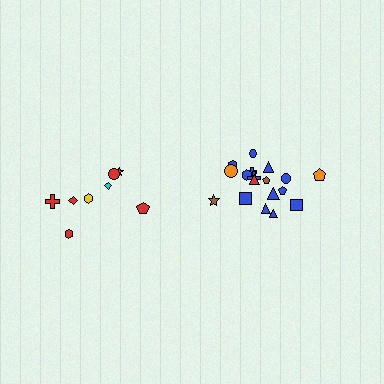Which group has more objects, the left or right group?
The right group.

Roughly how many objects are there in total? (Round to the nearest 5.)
Roughly 25 objects in total.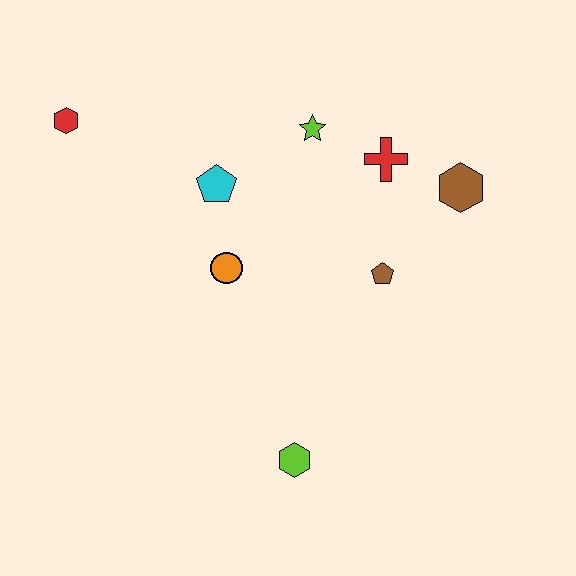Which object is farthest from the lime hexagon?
The red hexagon is farthest from the lime hexagon.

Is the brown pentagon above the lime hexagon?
Yes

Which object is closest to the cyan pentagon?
The orange circle is closest to the cyan pentagon.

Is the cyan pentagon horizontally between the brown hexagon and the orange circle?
No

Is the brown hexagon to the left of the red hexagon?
No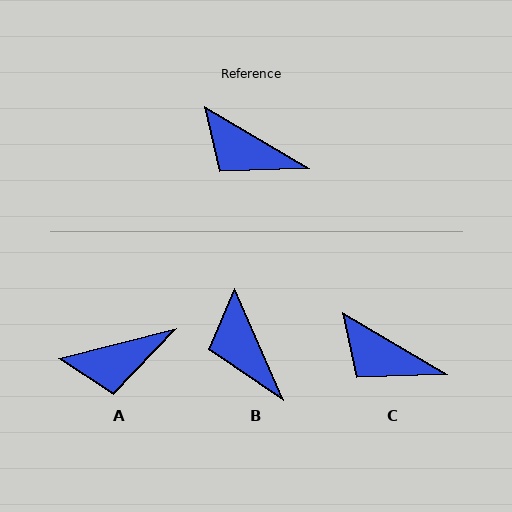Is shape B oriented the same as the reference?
No, it is off by about 36 degrees.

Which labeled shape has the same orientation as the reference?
C.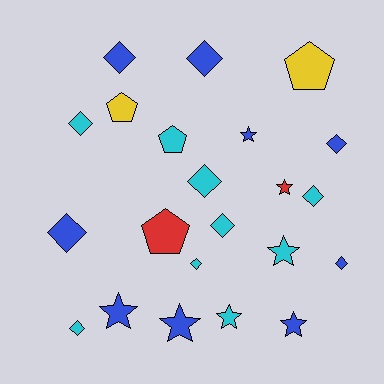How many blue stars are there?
There are 4 blue stars.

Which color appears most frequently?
Cyan, with 9 objects.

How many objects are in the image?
There are 22 objects.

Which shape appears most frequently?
Diamond, with 11 objects.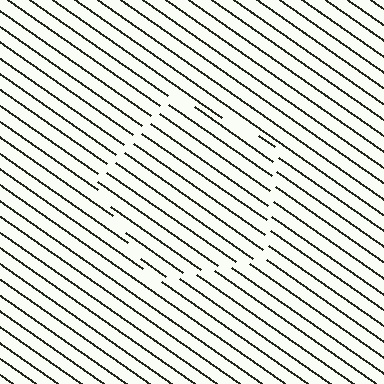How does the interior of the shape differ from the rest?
The interior of the shape contains the same grating, shifted by half a period — the contour is defined by the phase discontinuity where line-ends from the inner and outer gratings abut.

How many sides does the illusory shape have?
5 sides — the line-ends trace a pentagon.